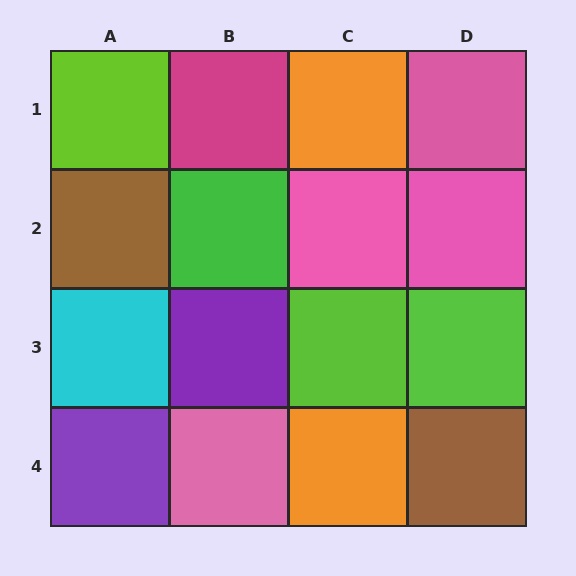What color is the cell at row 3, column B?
Purple.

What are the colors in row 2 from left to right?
Brown, green, pink, pink.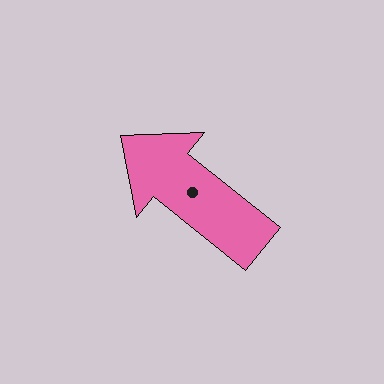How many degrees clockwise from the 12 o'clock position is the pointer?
Approximately 309 degrees.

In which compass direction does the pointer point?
Northwest.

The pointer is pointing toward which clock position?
Roughly 10 o'clock.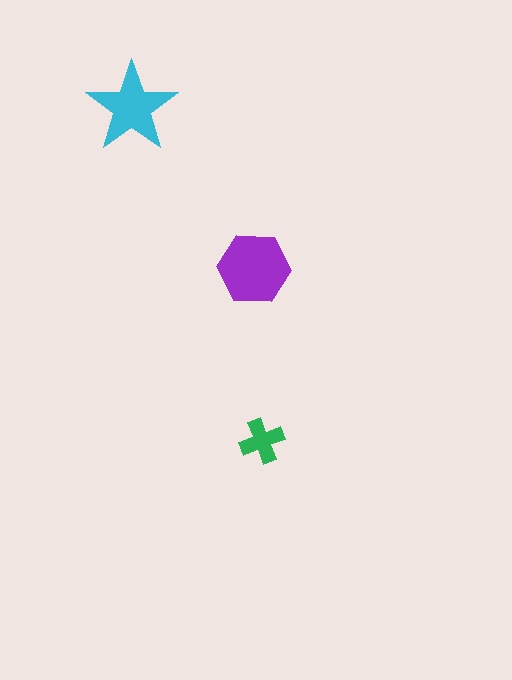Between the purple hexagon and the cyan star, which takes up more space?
The purple hexagon.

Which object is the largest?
The purple hexagon.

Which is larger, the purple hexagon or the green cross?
The purple hexagon.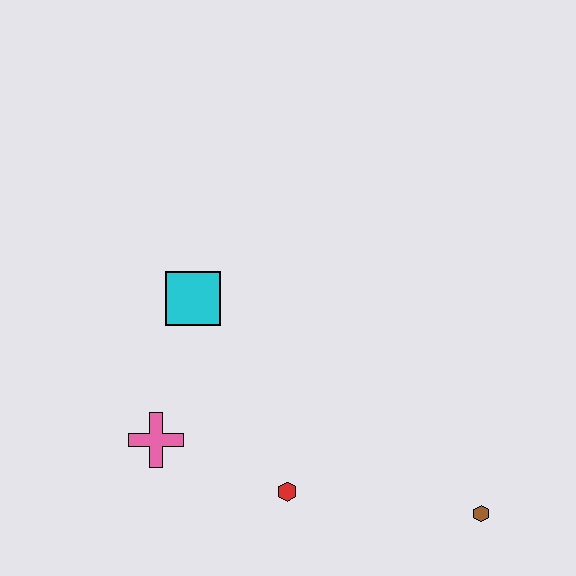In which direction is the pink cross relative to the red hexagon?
The pink cross is to the left of the red hexagon.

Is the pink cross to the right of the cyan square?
No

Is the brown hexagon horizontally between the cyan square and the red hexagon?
No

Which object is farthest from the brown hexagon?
The cyan square is farthest from the brown hexagon.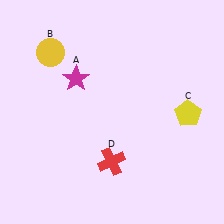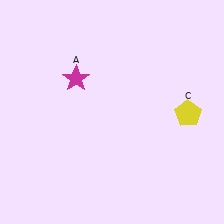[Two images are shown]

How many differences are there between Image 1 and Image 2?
There are 2 differences between the two images.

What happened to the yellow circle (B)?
The yellow circle (B) was removed in Image 2. It was in the top-left area of Image 1.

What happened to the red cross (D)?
The red cross (D) was removed in Image 2. It was in the bottom-left area of Image 1.